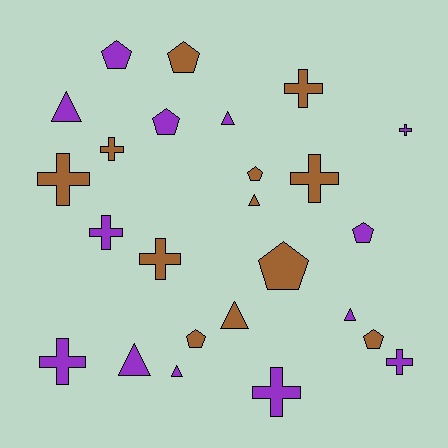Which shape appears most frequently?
Cross, with 10 objects.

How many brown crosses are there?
There are 5 brown crosses.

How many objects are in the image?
There are 25 objects.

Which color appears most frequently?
Purple, with 13 objects.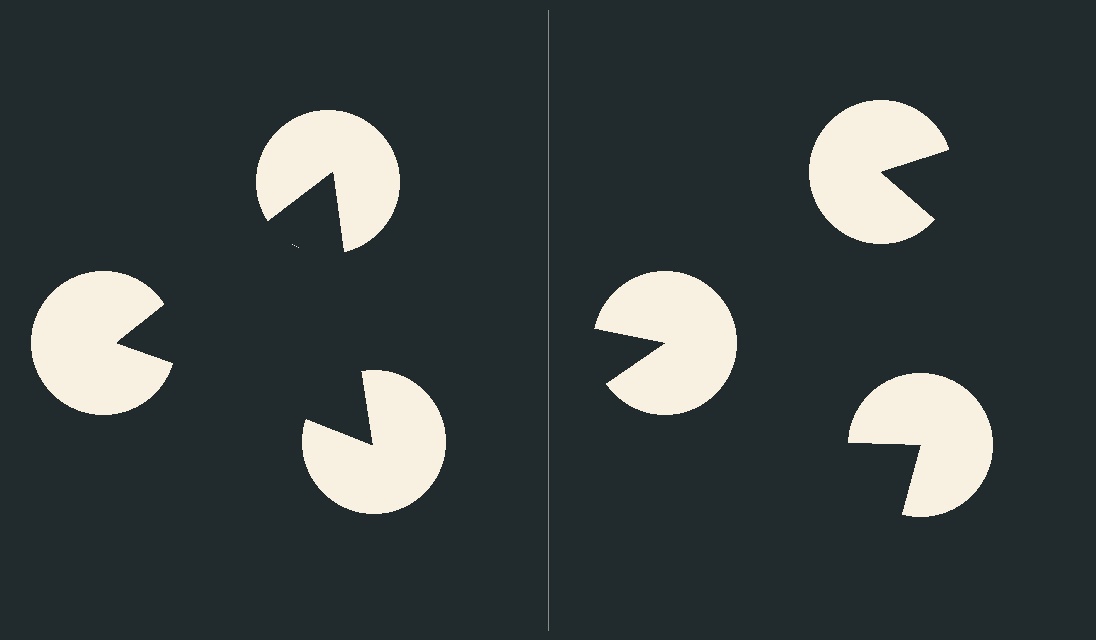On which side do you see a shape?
An illusory triangle appears on the left side. On the right side the wedge cuts are rotated, so no coherent shape forms.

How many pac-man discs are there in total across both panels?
6 — 3 on each side.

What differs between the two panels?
The pac-man discs are positioned identically on both sides; only the wedge orientations differ. On the left they align to a triangle; on the right they are misaligned.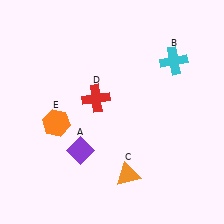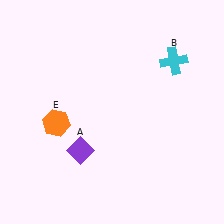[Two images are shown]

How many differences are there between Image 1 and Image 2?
There are 2 differences between the two images.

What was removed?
The orange triangle (C), the red cross (D) were removed in Image 2.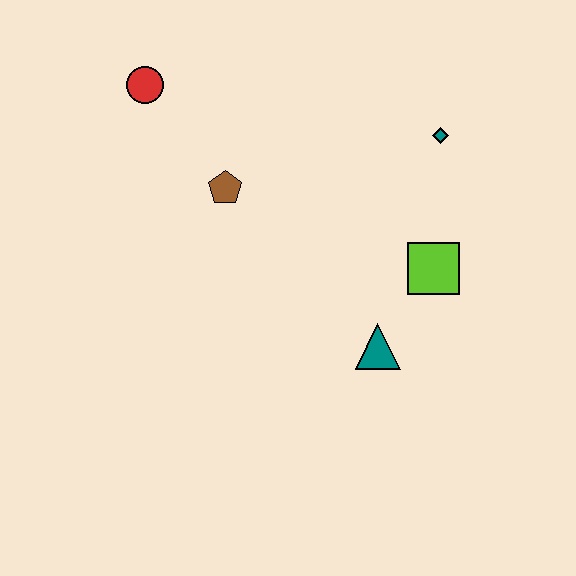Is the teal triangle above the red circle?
No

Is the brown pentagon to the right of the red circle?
Yes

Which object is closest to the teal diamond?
The lime square is closest to the teal diamond.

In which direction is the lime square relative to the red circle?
The lime square is to the right of the red circle.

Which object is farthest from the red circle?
The teal triangle is farthest from the red circle.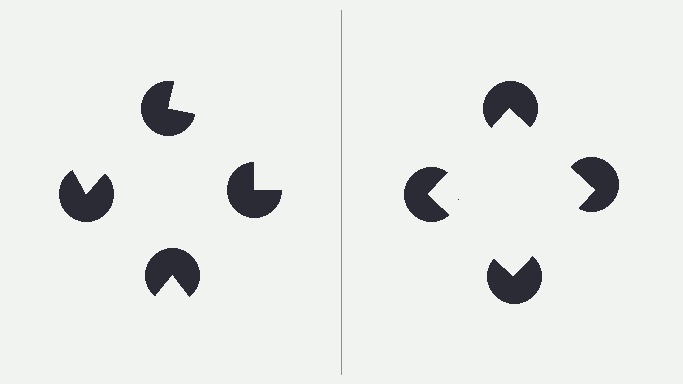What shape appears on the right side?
An illusory square.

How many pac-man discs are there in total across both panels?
8 — 4 on each side.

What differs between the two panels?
The pac-man discs are positioned identically on both sides; only the wedge orientations differ. On the right they align to a square; on the left they are misaligned.